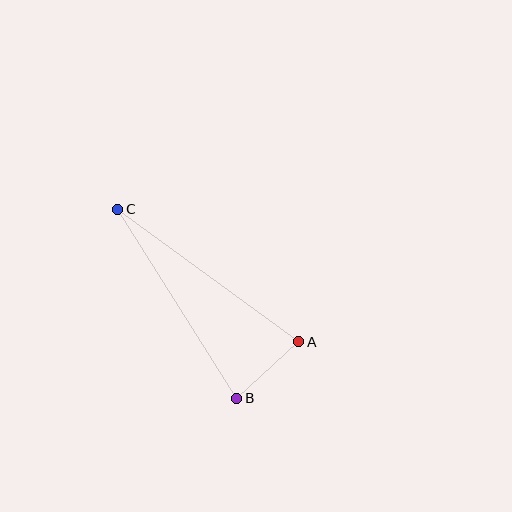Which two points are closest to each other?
Points A and B are closest to each other.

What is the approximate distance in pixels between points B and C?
The distance between B and C is approximately 223 pixels.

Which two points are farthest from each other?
Points A and C are farthest from each other.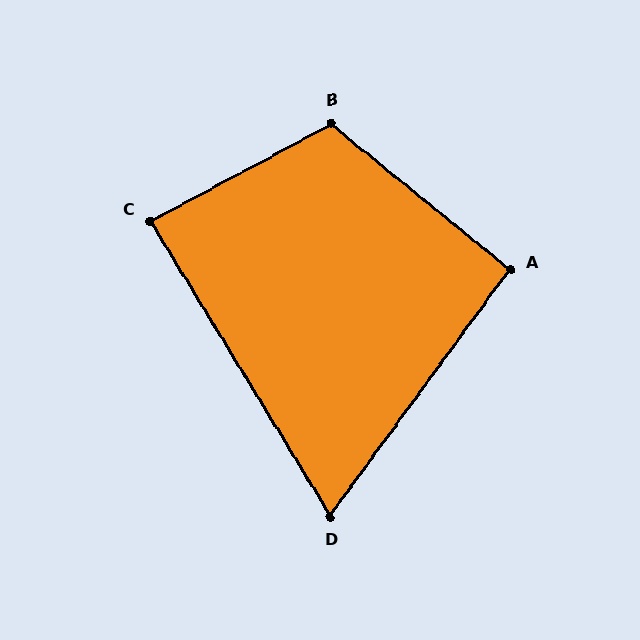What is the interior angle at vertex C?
Approximately 87 degrees (approximately right).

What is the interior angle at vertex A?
Approximately 93 degrees (approximately right).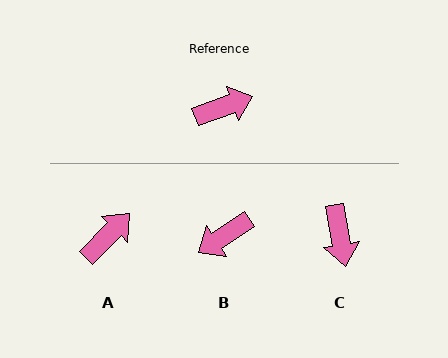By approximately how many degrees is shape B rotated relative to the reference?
Approximately 167 degrees clockwise.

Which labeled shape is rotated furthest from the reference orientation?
B, about 167 degrees away.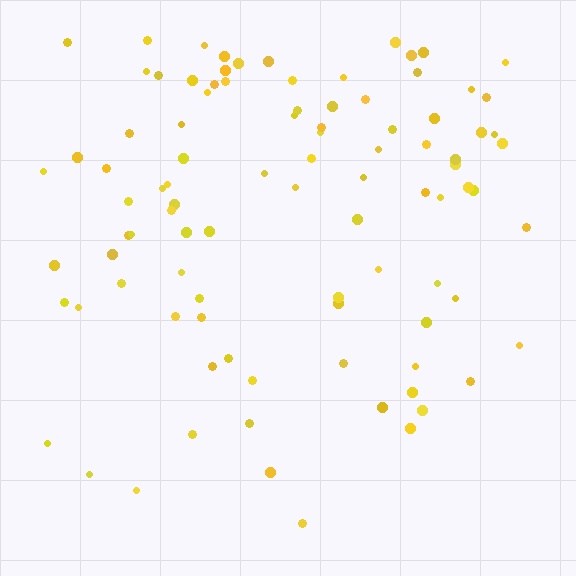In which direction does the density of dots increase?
From bottom to top, with the top side densest.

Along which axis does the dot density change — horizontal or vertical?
Vertical.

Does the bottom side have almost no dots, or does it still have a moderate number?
Still a moderate number, just noticeably fewer than the top.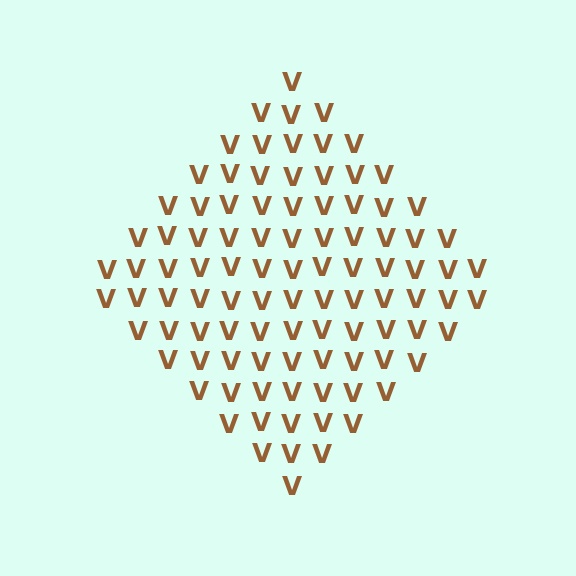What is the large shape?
The large shape is a diamond.